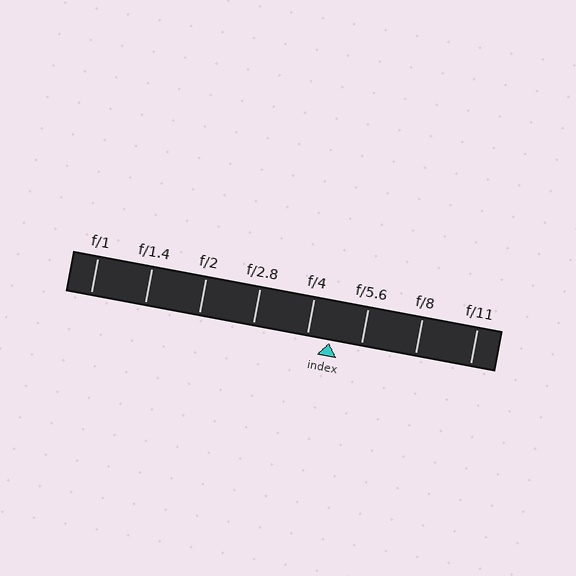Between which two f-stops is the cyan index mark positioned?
The index mark is between f/4 and f/5.6.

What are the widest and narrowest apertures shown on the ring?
The widest aperture shown is f/1 and the narrowest is f/11.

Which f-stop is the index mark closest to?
The index mark is closest to f/4.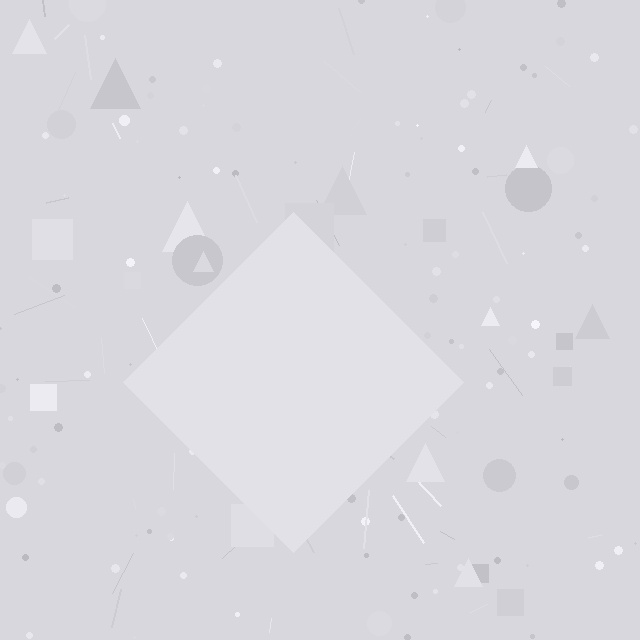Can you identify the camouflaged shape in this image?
The camouflaged shape is a diamond.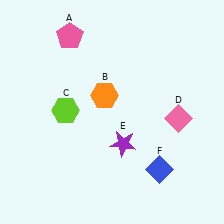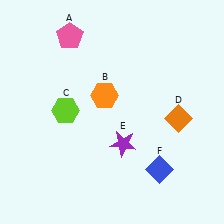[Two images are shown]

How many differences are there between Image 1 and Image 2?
There is 1 difference between the two images.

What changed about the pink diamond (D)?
In Image 1, D is pink. In Image 2, it changed to orange.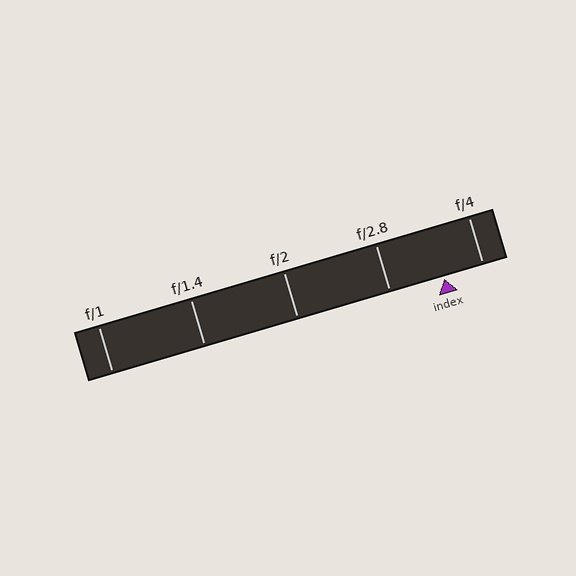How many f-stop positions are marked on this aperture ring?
There are 5 f-stop positions marked.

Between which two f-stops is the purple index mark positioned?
The index mark is between f/2.8 and f/4.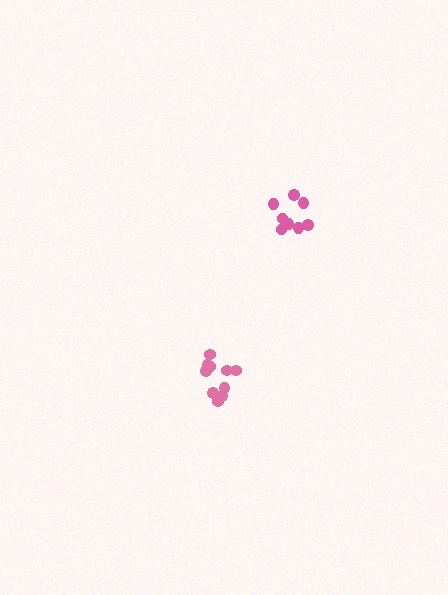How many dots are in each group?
Group 1: 10 dots, Group 2: 8 dots (18 total).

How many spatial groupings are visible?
There are 2 spatial groupings.